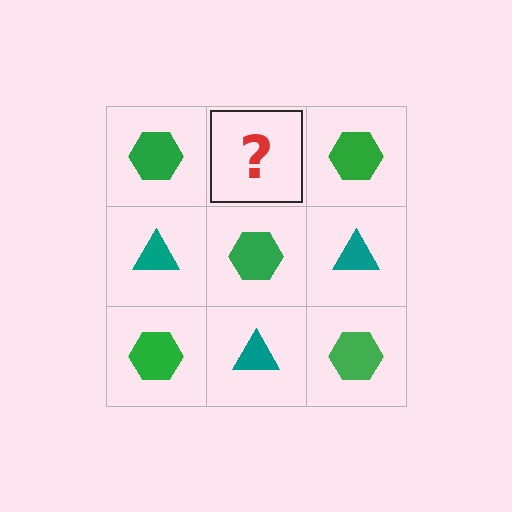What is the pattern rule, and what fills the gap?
The rule is that it alternates green hexagon and teal triangle in a checkerboard pattern. The gap should be filled with a teal triangle.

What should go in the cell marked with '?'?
The missing cell should contain a teal triangle.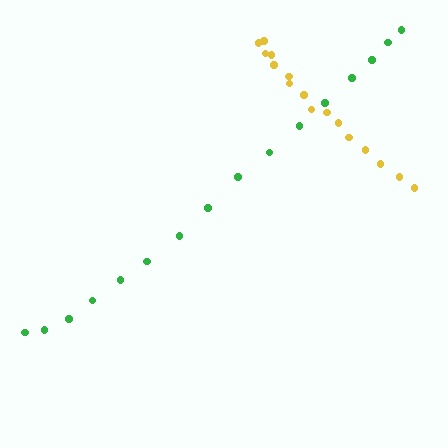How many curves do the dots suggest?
There are 2 distinct paths.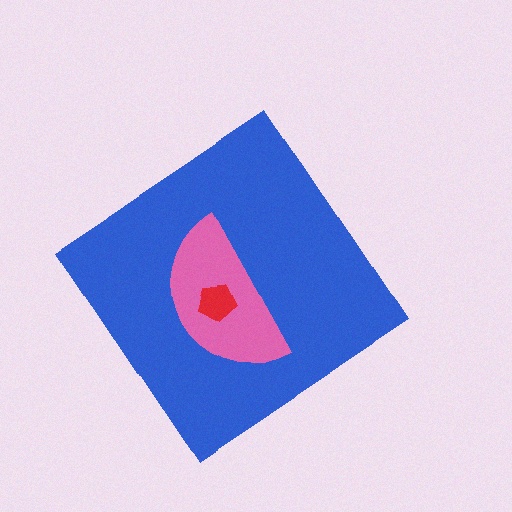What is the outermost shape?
The blue diamond.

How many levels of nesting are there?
3.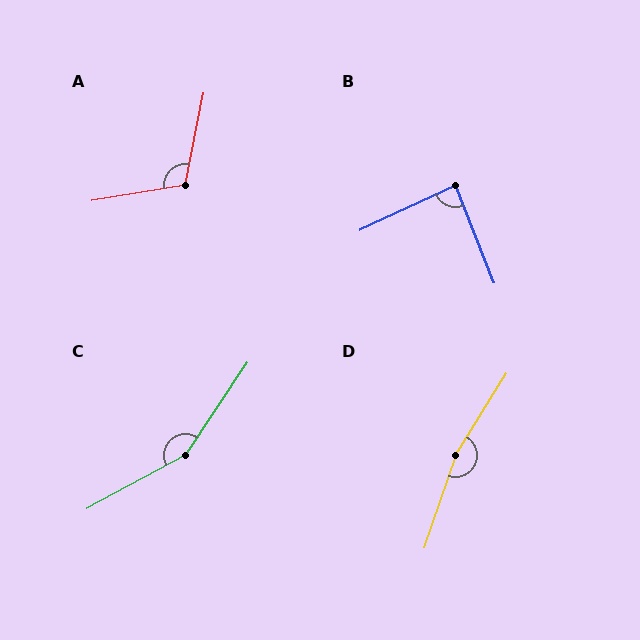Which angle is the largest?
D, at approximately 167 degrees.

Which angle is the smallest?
B, at approximately 87 degrees.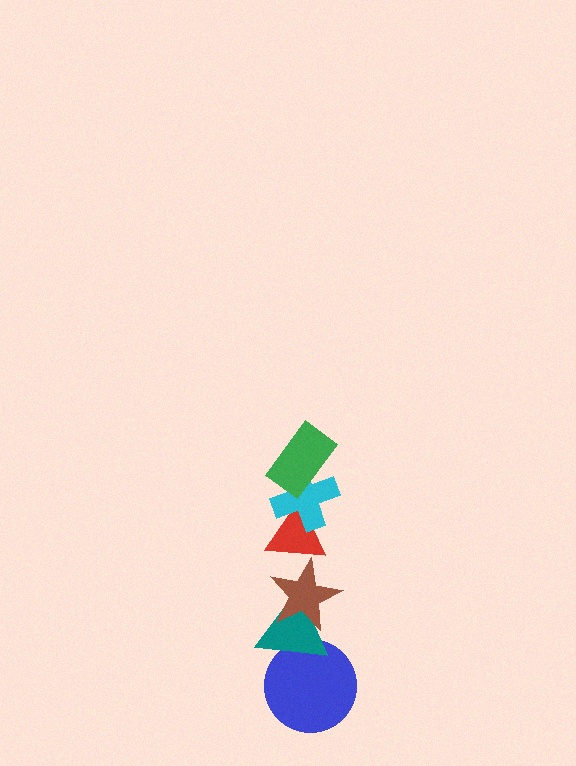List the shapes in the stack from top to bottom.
From top to bottom: the green rectangle, the cyan cross, the red triangle, the brown star, the teal triangle, the blue circle.